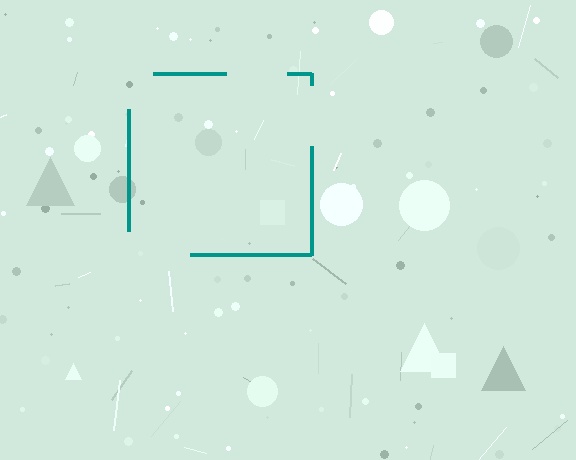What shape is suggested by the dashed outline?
The dashed outline suggests a square.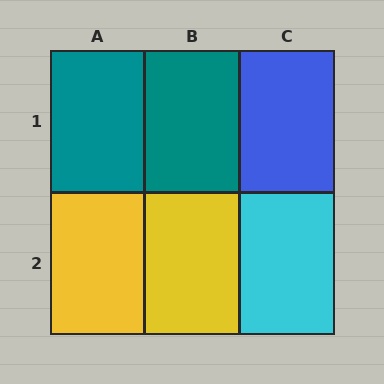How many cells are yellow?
2 cells are yellow.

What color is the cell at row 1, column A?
Teal.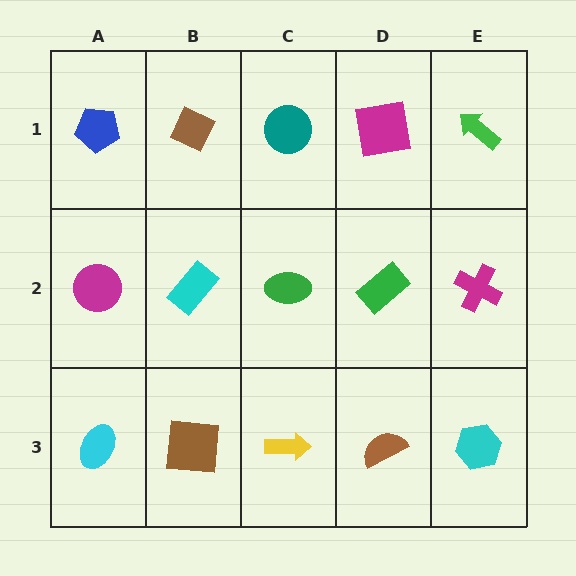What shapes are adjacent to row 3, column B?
A cyan rectangle (row 2, column B), a cyan ellipse (row 3, column A), a yellow arrow (row 3, column C).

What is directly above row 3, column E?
A magenta cross.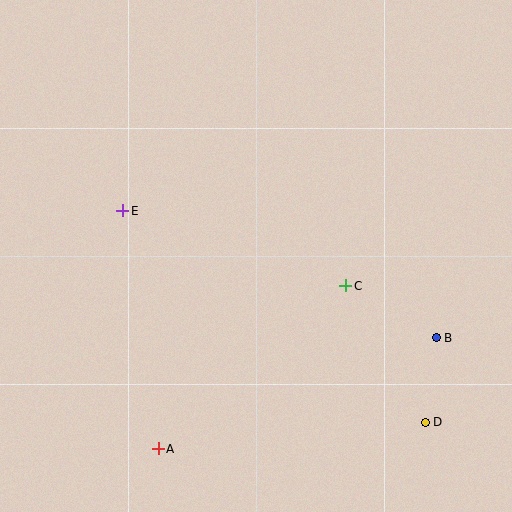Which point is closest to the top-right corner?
Point C is closest to the top-right corner.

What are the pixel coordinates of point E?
Point E is at (123, 211).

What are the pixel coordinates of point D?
Point D is at (425, 422).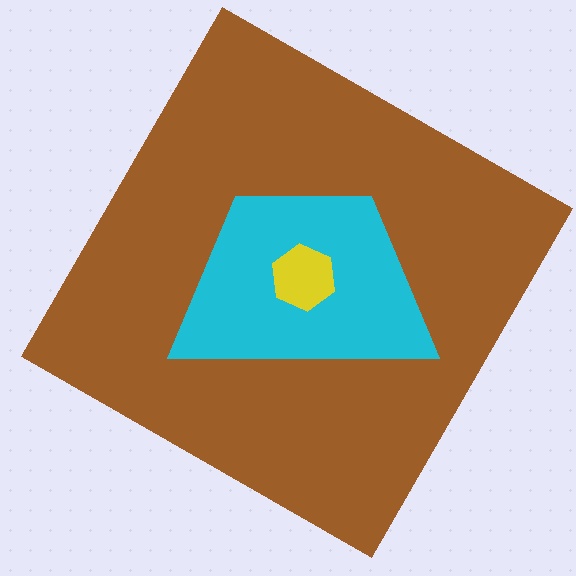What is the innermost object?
The yellow hexagon.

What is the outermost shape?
The brown square.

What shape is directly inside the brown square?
The cyan trapezoid.